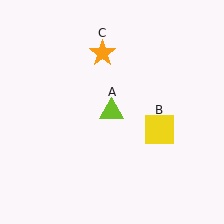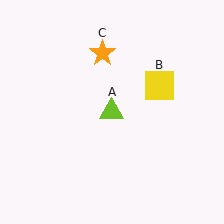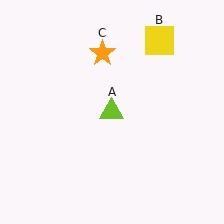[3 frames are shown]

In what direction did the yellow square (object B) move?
The yellow square (object B) moved up.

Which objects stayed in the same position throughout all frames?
Lime triangle (object A) and orange star (object C) remained stationary.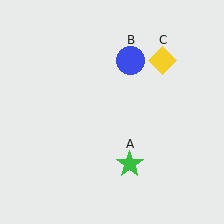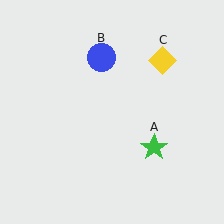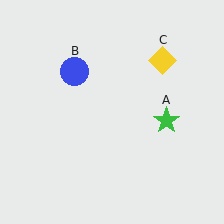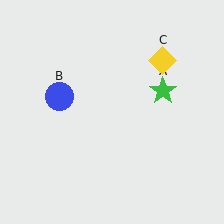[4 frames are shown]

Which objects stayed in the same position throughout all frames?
Yellow diamond (object C) remained stationary.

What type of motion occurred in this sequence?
The green star (object A), blue circle (object B) rotated counterclockwise around the center of the scene.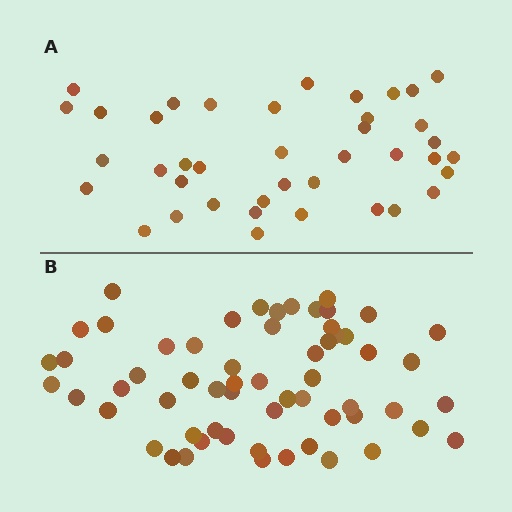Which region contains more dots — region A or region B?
Region B (the bottom region) has more dots.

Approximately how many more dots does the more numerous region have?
Region B has approximately 20 more dots than region A.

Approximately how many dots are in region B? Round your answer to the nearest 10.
About 60 dots.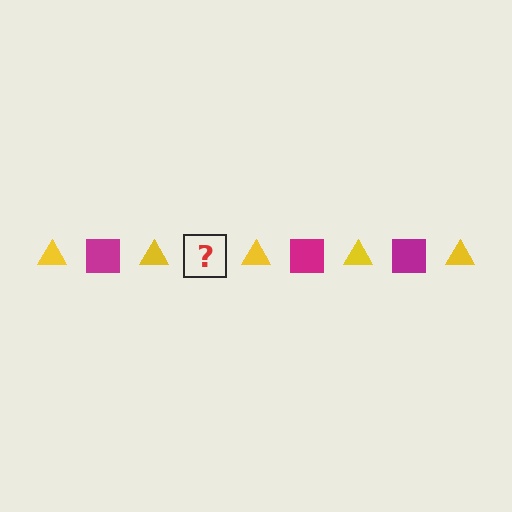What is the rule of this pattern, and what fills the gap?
The rule is that the pattern alternates between yellow triangle and magenta square. The gap should be filled with a magenta square.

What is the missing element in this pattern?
The missing element is a magenta square.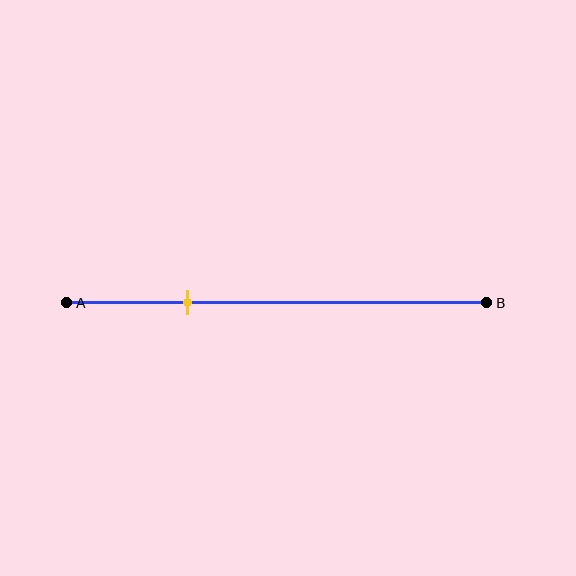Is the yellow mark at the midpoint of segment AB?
No, the mark is at about 30% from A, not at the 50% midpoint.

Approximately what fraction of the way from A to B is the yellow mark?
The yellow mark is approximately 30% of the way from A to B.